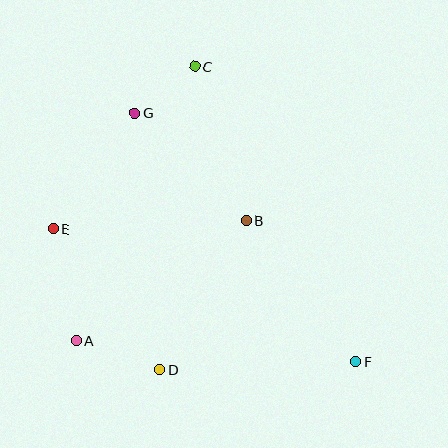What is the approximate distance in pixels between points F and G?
The distance between F and G is approximately 333 pixels.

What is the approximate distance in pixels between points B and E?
The distance between B and E is approximately 193 pixels.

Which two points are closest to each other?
Points C and G are closest to each other.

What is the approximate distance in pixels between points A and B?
The distance between A and B is approximately 208 pixels.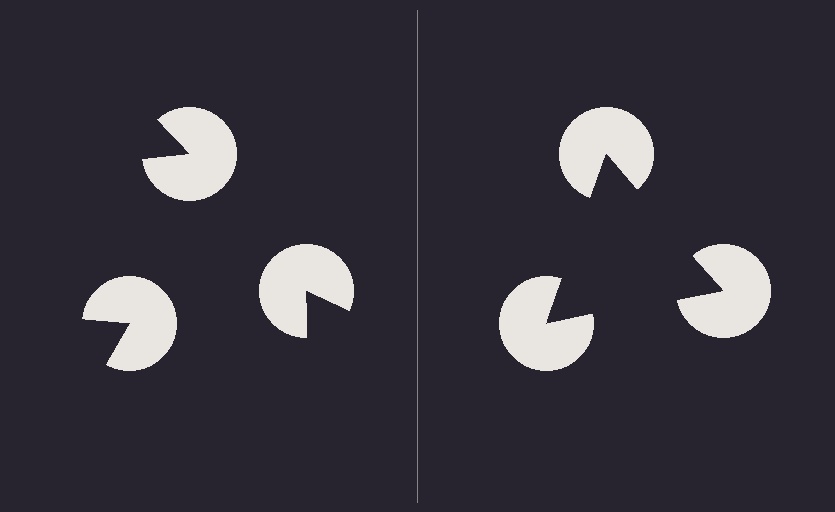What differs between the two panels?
The pac-man discs are positioned identically on both sides; only the wedge orientations differ. On the right they align to a triangle; on the left they are misaligned.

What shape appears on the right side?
An illusory triangle.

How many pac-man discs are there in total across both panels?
6 — 3 on each side.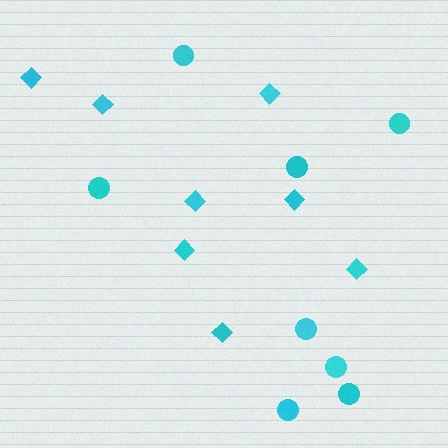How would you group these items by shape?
There are 2 groups: one group of diamonds (8) and one group of circles (8).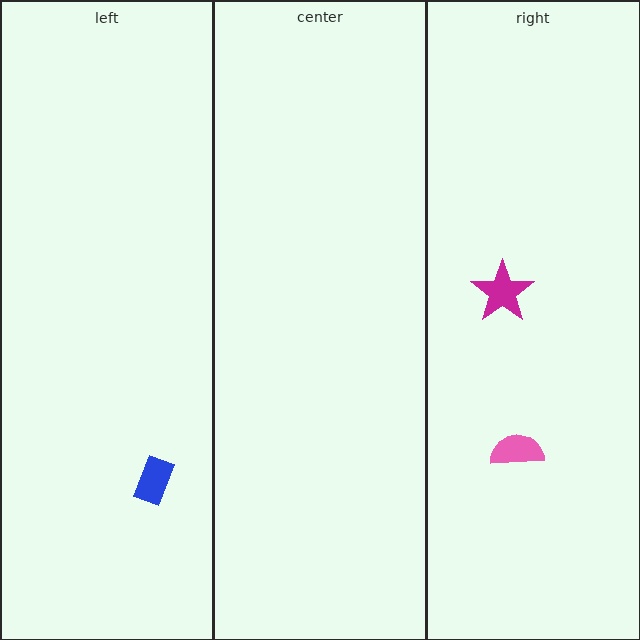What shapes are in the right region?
The pink semicircle, the magenta star.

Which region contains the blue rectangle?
The left region.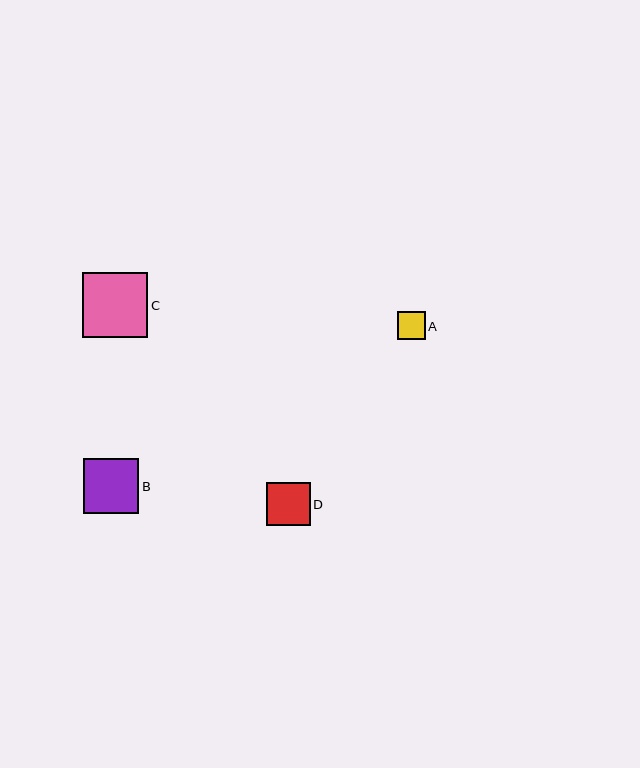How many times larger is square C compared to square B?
Square C is approximately 1.2 times the size of square B.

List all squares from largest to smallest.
From largest to smallest: C, B, D, A.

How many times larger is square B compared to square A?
Square B is approximately 2.0 times the size of square A.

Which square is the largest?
Square C is the largest with a size of approximately 65 pixels.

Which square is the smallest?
Square A is the smallest with a size of approximately 27 pixels.